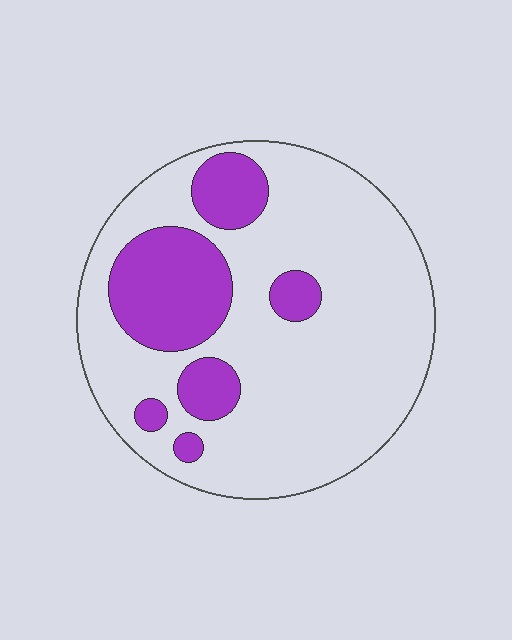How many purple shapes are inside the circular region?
6.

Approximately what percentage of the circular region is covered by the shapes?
Approximately 25%.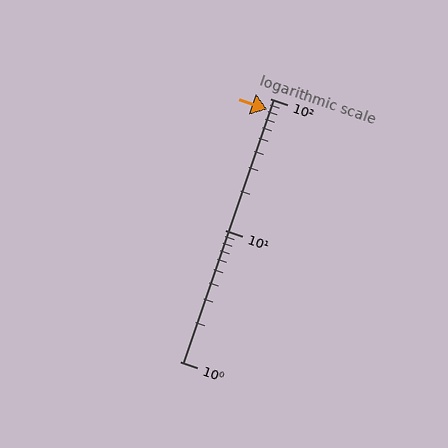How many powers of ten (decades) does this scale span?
The scale spans 2 decades, from 1 to 100.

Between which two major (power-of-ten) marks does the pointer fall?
The pointer is between 10 and 100.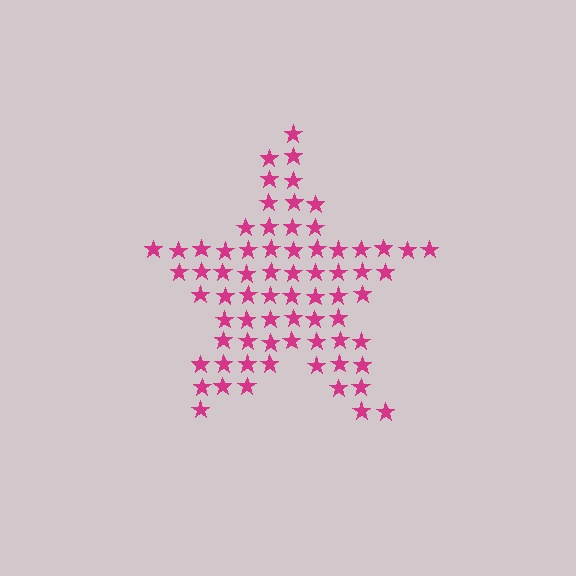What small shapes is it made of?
It is made of small stars.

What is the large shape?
The large shape is a star.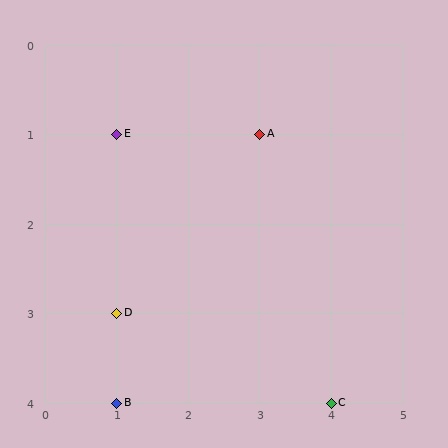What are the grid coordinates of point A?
Point A is at grid coordinates (3, 1).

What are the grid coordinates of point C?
Point C is at grid coordinates (4, 4).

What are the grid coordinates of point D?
Point D is at grid coordinates (1, 3).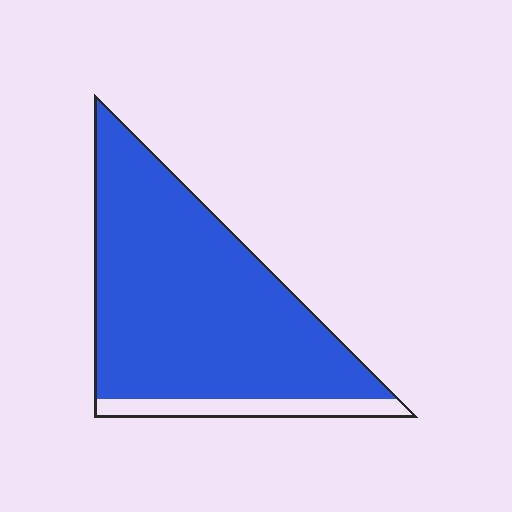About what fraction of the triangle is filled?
About seven eighths (7/8).